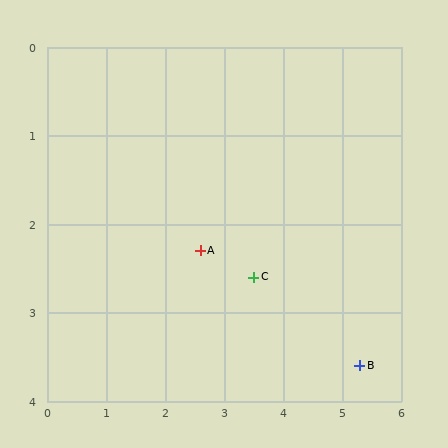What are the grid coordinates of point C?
Point C is at approximately (3.5, 2.6).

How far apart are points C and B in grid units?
Points C and B are about 2.1 grid units apart.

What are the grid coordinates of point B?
Point B is at approximately (5.3, 3.6).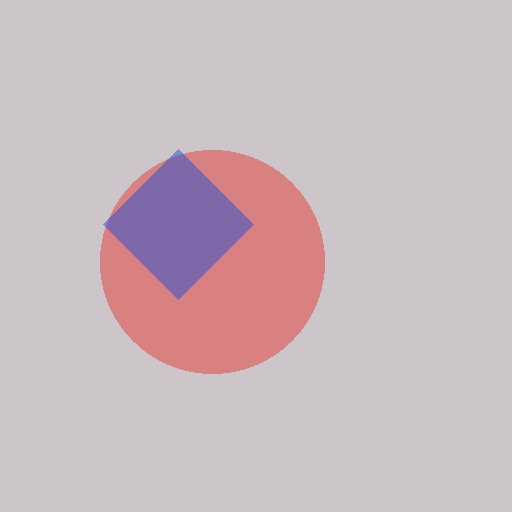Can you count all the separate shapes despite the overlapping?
Yes, there are 2 separate shapes.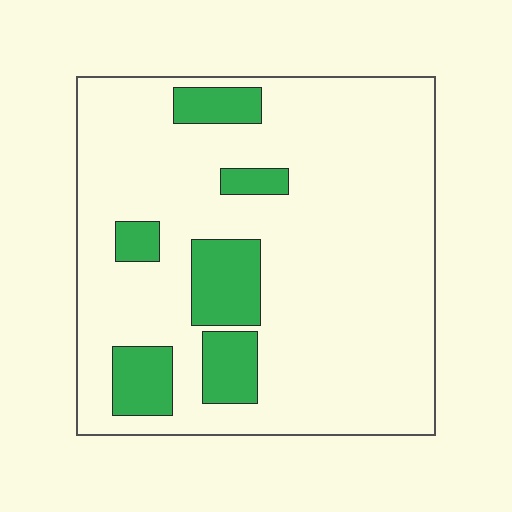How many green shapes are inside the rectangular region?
6.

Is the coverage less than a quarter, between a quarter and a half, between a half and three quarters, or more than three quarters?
Less than a quarter.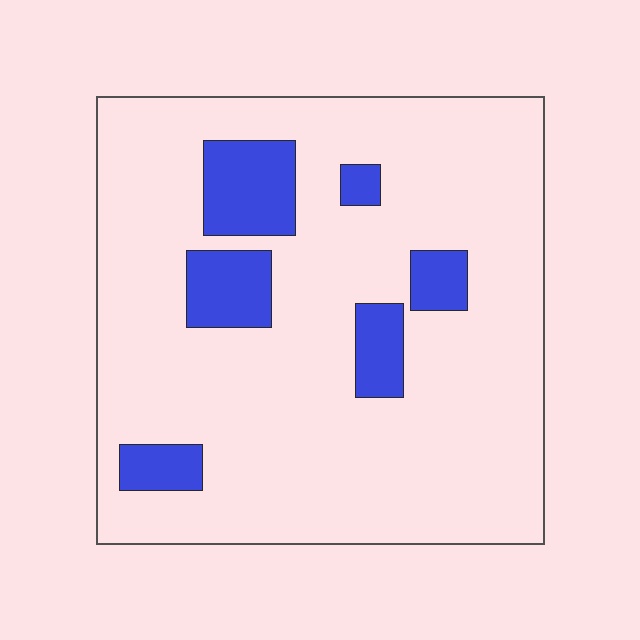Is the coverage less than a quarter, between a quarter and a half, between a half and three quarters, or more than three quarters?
Less than a quarter.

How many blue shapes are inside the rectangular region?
6.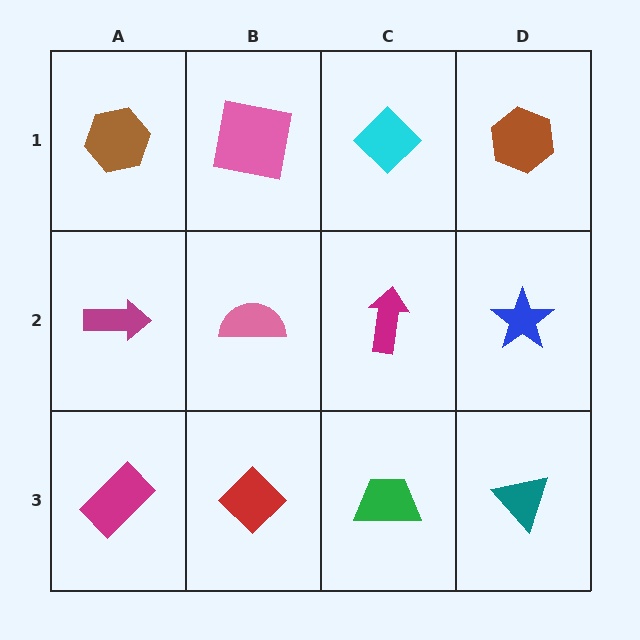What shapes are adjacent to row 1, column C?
A magenta arrow (row 2, column C), a pink square (row 1, column B), a brown hexagon (row 1, column D).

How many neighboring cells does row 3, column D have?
2.